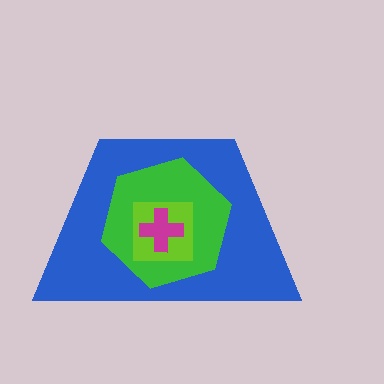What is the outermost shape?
The blue trapezoid.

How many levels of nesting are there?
4.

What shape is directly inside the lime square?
The magenta cross.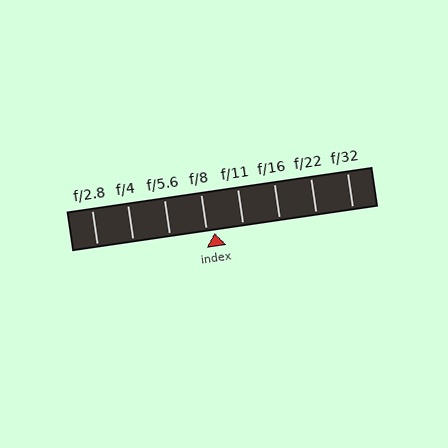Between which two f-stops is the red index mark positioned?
The index mark is between f/8 and f/11.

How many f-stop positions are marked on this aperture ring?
There are 8 f-stop positions marked.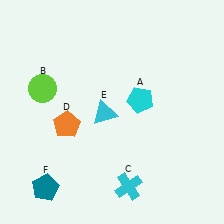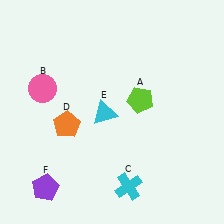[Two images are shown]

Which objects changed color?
A changed from cyan to lime. B changed from lime to pink. F changed from teal to purple.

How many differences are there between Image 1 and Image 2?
There are 3 differences between the two images.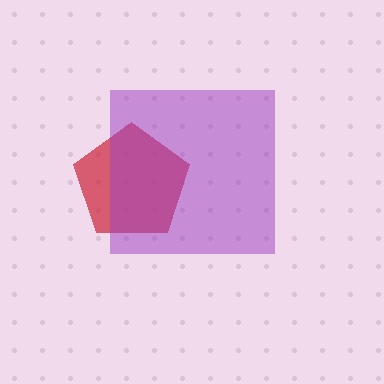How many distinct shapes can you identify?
There are 2 distinct shapes: a red pentagon, a purple square.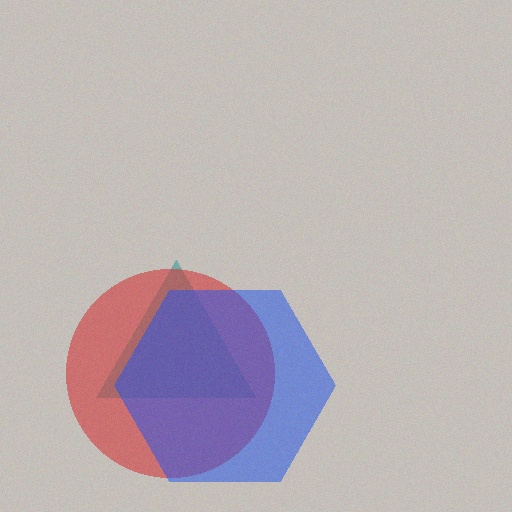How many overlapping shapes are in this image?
There are 3 overlapping shapes in the image.